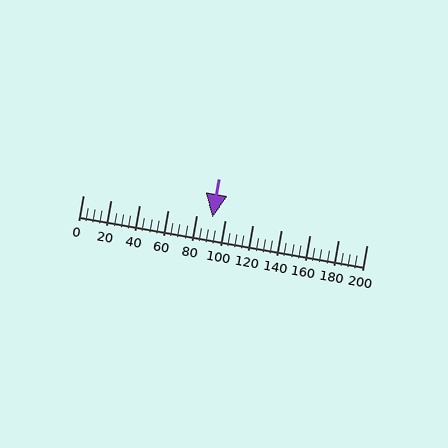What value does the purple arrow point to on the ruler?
The purple arrow points to approximately 91.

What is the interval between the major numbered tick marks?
The major tick marks are spaced 20 units apart.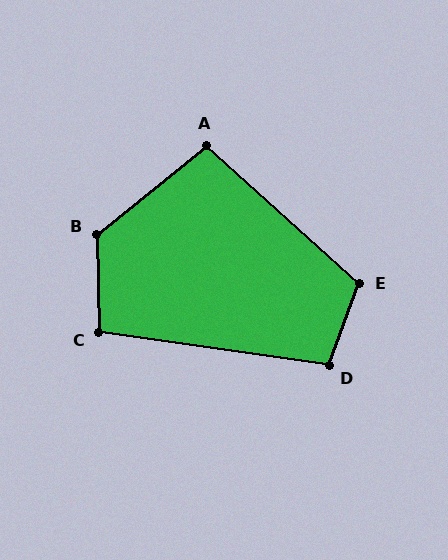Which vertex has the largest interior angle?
B, at approximately 127 degrees.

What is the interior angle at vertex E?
Approximately 112 degrees (obtuse).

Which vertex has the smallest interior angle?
A, at approximately 99 degrees.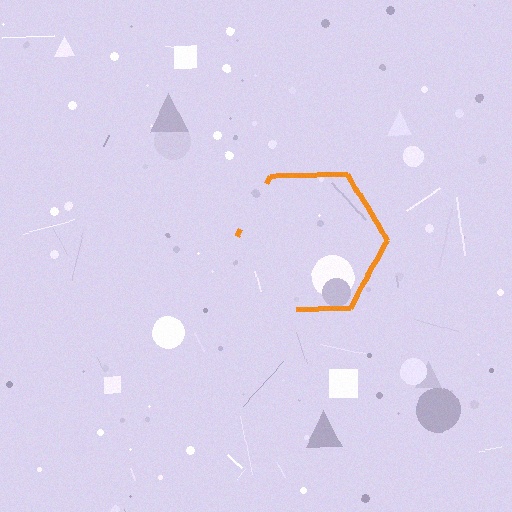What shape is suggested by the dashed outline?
The dashed outline suggests a hexagon.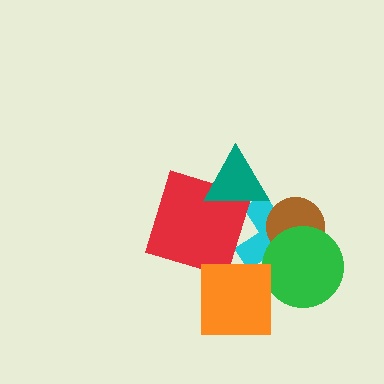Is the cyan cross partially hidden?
Yes, it is partially covered by another shape.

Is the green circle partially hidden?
No, no other shape covers it.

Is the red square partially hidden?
Yes, it is partially covered by another shape.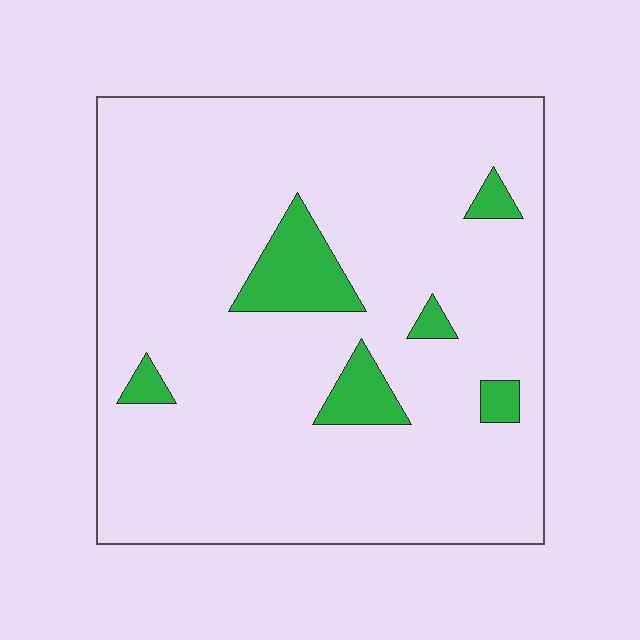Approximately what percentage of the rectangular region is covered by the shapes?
Approximately 10%.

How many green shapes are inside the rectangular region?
6.